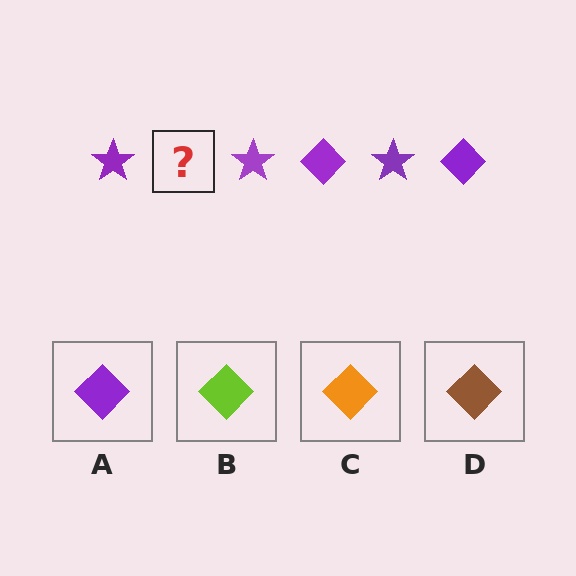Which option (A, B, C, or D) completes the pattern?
A.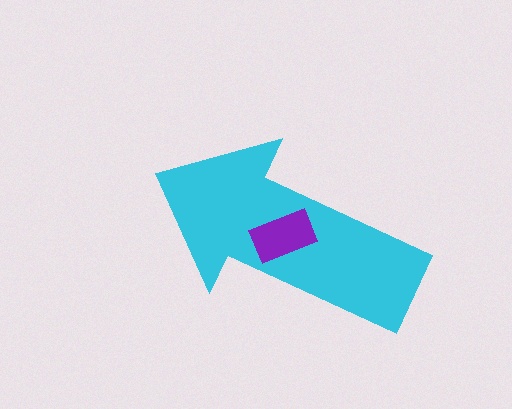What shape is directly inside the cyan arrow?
The purple rectangle.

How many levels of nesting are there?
2.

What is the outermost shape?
The cyan arrow.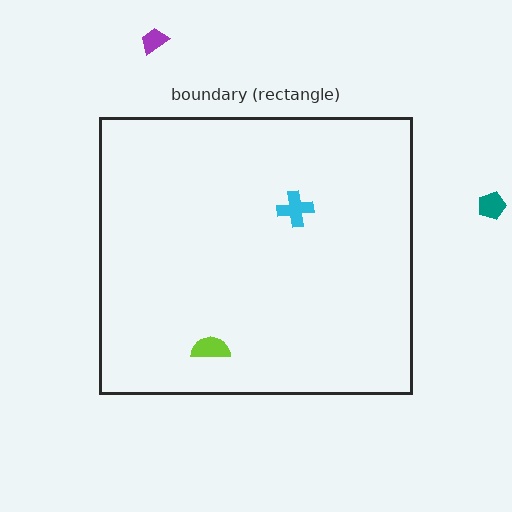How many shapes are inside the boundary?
2 inside, 2 outside.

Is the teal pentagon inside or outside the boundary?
Outside.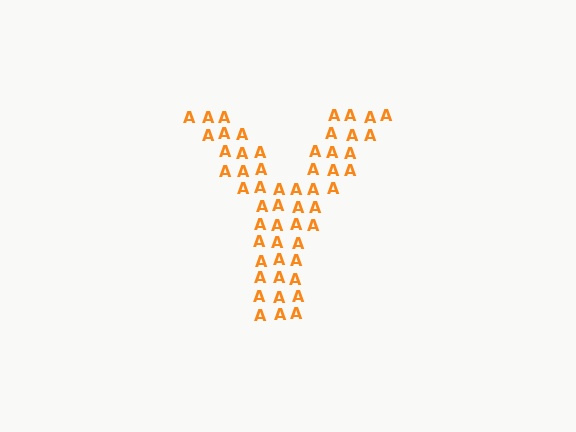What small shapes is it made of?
It is made of small letter A's.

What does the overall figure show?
The overall figure shows the letter Y.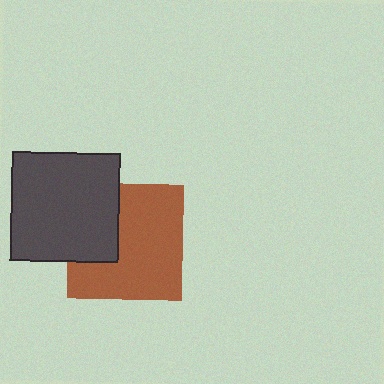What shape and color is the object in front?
The object in front is a dark gray square.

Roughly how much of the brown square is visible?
Most of it is visible (roughly 70%).